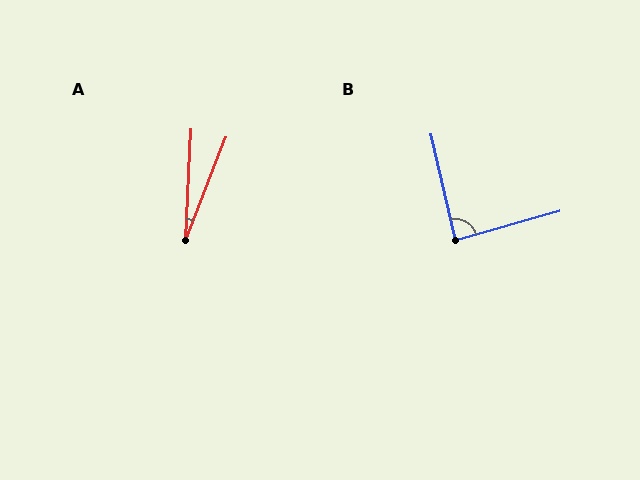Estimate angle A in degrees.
Approximately 19 degrees.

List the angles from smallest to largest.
A (19°), B (87°).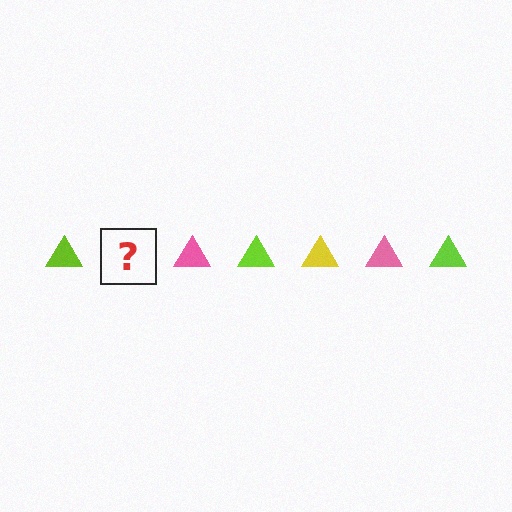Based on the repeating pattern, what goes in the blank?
The blank should be a yellow triangle.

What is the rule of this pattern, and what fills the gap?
The rule is that the pattern cycles through lime, yellow, pink triangles. The gap should be filled with a yellow triangle.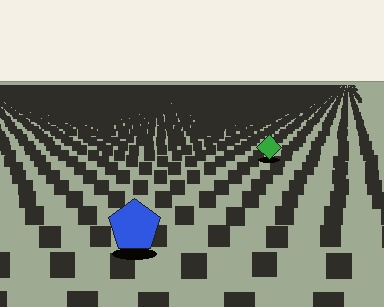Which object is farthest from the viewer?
The green diamond is farthest from the viewer. It appears smaller and the ground texture around it is denser.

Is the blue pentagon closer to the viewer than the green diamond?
Yes. The blue pentagon is closer — you can tell from the texture gradient: the ground texture is coarser near it.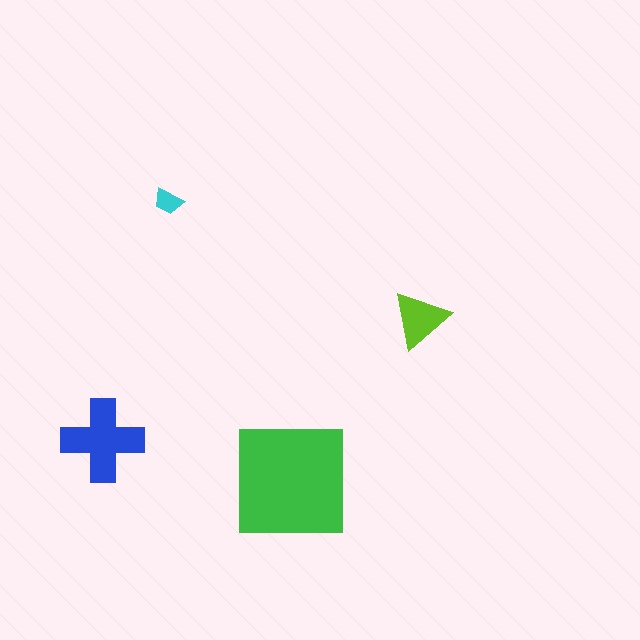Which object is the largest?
The green square.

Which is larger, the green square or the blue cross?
The green square.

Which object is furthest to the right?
The lime triangle is rightmost.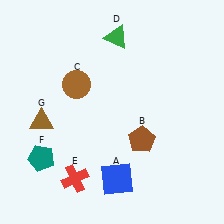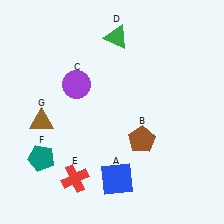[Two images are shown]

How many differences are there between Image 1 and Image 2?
There is 1 difference between the two images.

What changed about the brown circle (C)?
In Image 1, C is brown. In Image 2, it changed to purple.